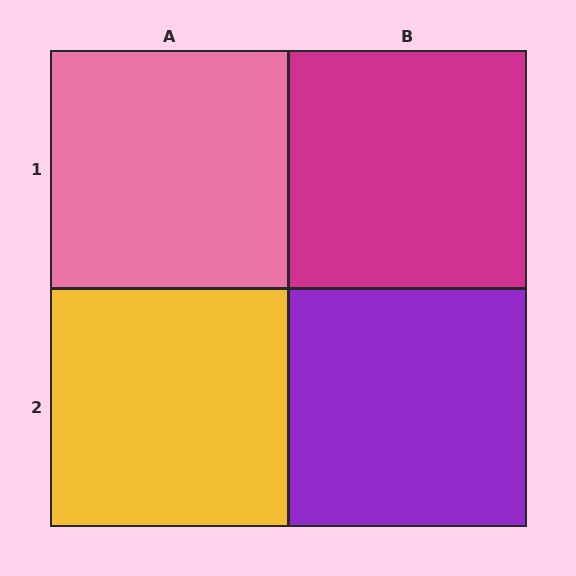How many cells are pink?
1 cell is pink.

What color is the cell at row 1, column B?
Magenta.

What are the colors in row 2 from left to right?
Yellow, purple.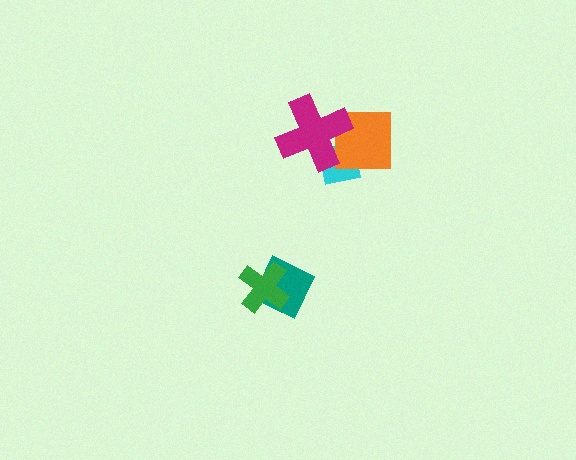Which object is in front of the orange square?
The magenta cross is in front of the orange square.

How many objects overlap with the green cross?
1 object overlaps with the green cross.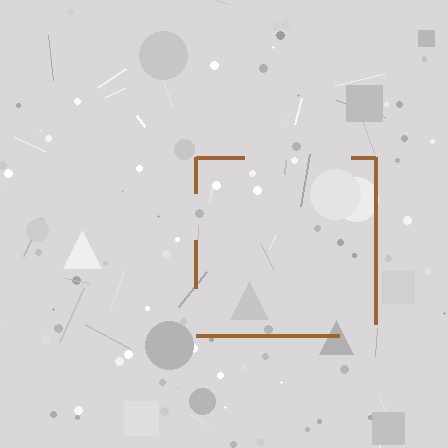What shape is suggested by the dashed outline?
The dashed outline suggests a square.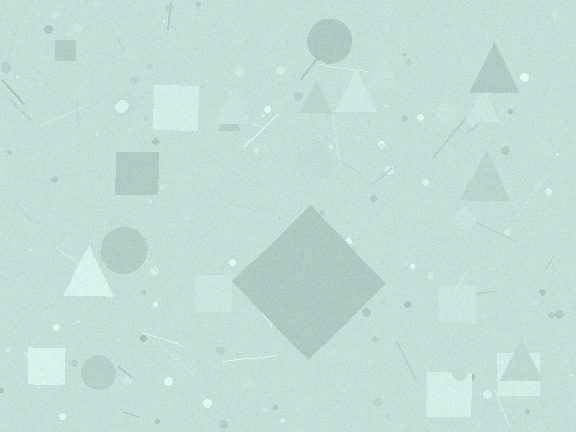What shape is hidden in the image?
A diamond is hidden in the image.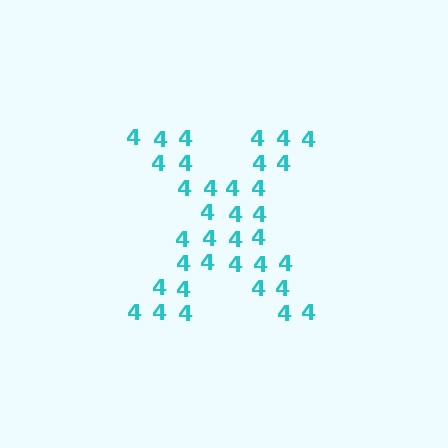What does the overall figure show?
The overall figure shows the letter X.